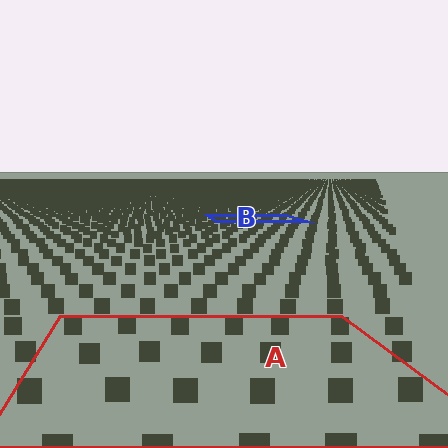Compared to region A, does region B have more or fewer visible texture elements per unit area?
Region B has more texture elements per unit area — they are packed more densely because it is farther away.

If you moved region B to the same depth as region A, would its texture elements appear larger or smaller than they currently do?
They would appear larger. At a closer depth, the same texture elements are projected at a bigger on-screen size.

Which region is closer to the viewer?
Region A is closer. The texture elements there are larger and more spread out.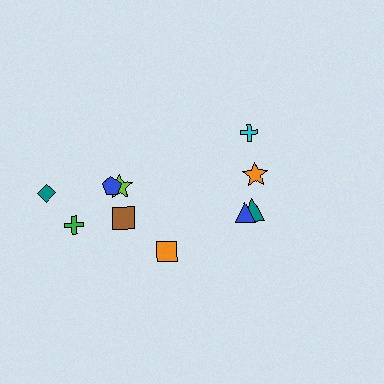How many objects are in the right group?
There are 4 objects.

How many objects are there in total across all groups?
There are 10 objects.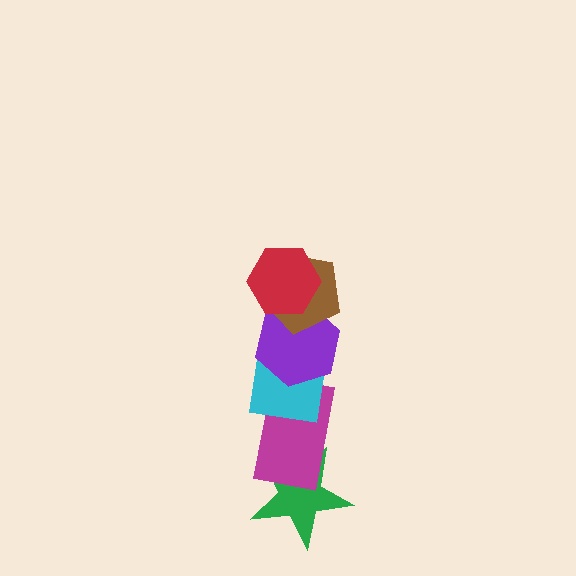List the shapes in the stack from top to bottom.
From top to bottom: the red hexagon, the brown pentagon, the purple hexagon, the cyan square, the magenta rectangle, the green star.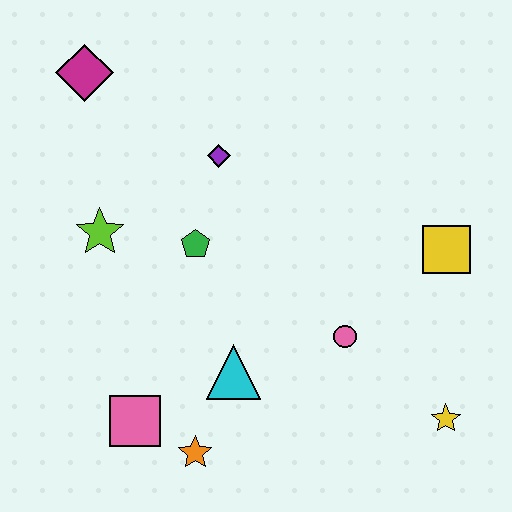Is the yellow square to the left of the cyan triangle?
No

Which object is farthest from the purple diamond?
The yellow star is farthest from the purple diamond.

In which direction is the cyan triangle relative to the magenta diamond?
The cyan triangle is below the magenta diamond.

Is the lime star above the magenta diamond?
No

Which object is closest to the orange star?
The pink square is closest to the orange star.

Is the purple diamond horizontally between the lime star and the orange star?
No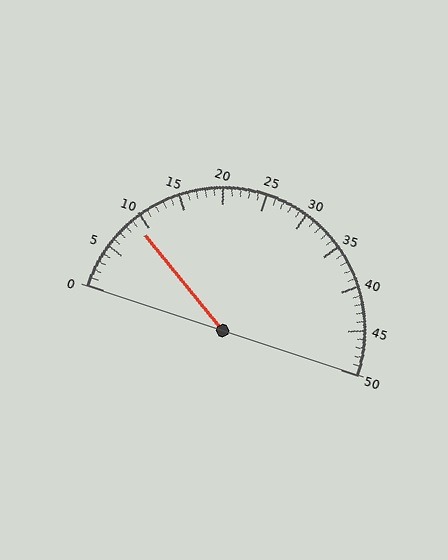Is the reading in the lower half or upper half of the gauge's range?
The reading is in the lower half of the range (0 to 50).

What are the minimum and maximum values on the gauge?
The gauge ranges from 0 to 50.